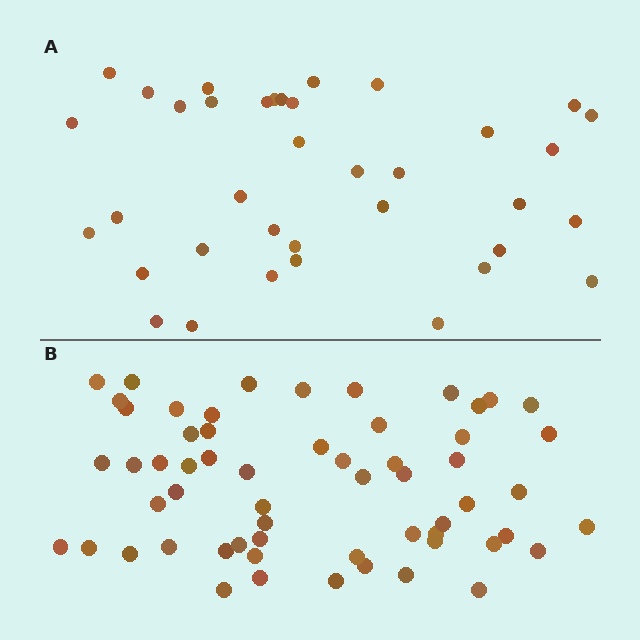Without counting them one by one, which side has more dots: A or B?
Region B (the bottom region) has more dots.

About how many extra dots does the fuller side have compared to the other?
Region B has approximately 20 more dots than region A.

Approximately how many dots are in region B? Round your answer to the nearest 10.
About 60 dots. (The exact count is 59, which rounds to 60.)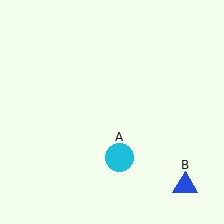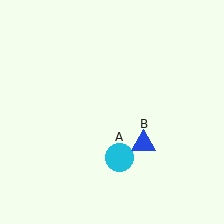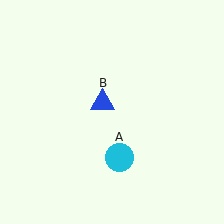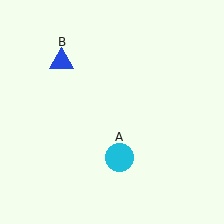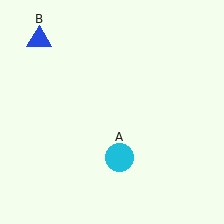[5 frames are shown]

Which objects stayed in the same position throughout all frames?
Cyan circle (object A) remained stationary.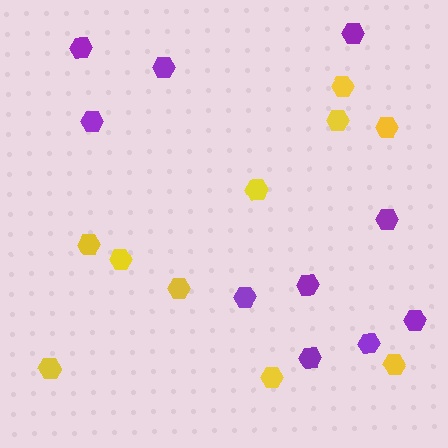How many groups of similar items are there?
There are 2 groups: one group of purple hexagons (10) and one group of yellow hexagons (10).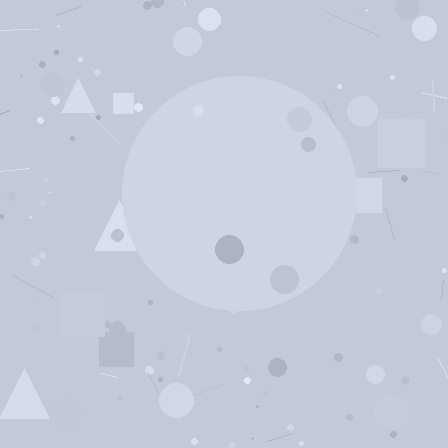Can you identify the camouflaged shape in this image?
The camouflaged shape is a circle.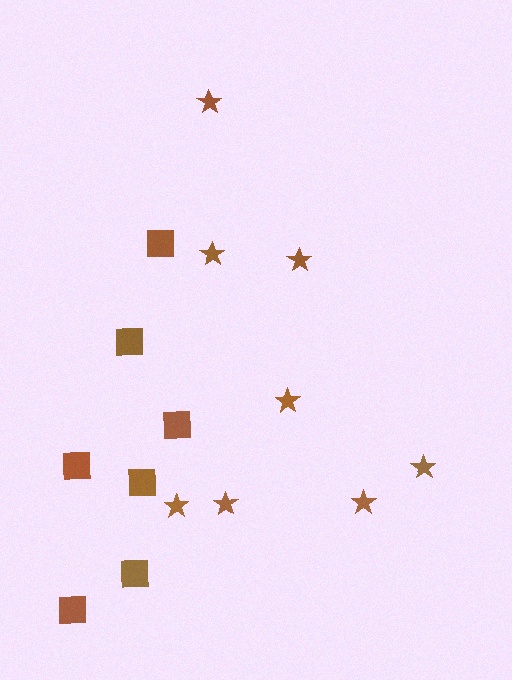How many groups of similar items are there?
There are 2 groups: one group of stars (8) and one group of squares (7).